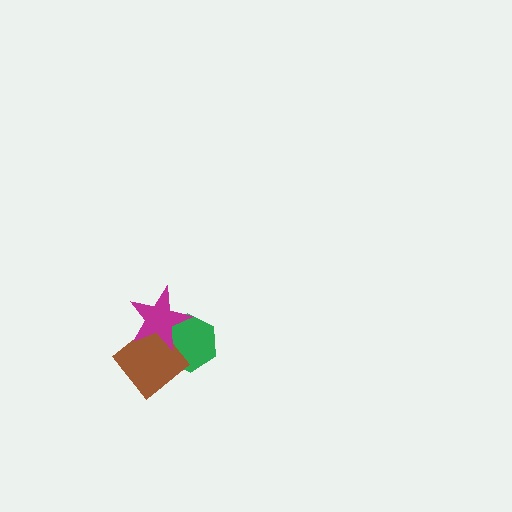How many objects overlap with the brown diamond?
2 objects overlap with the brown diamond.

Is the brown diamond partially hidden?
Yes, it is partially covered by another shape.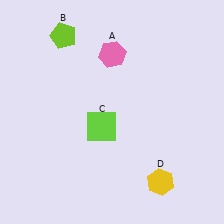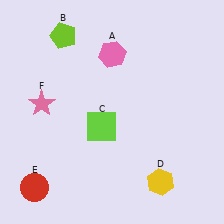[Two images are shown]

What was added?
A red circle (E), a pink star (F) were added in Image 2.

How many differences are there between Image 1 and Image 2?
There are 2 differences between the two images.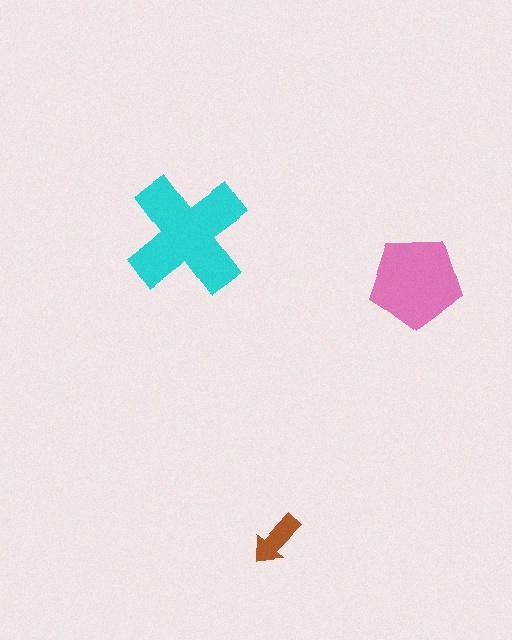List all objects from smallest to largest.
The brown arrow, the pink pentagon, the cyan cross.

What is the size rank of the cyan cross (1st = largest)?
1st.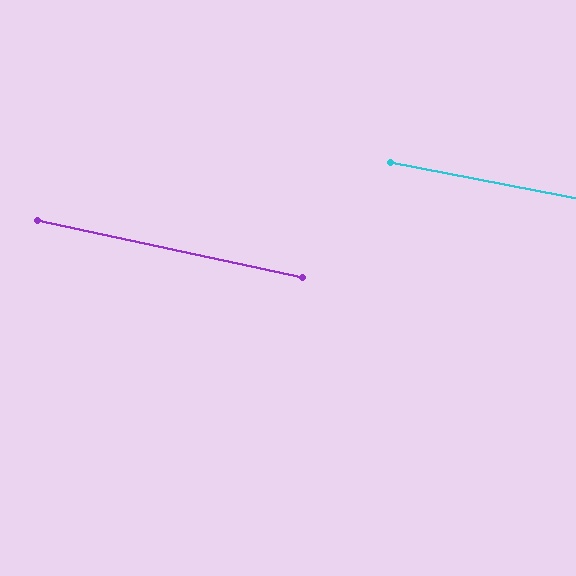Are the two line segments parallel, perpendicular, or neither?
Parallel — their directions differ by only 1.0°.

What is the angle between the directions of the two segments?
Approximately 1 degree.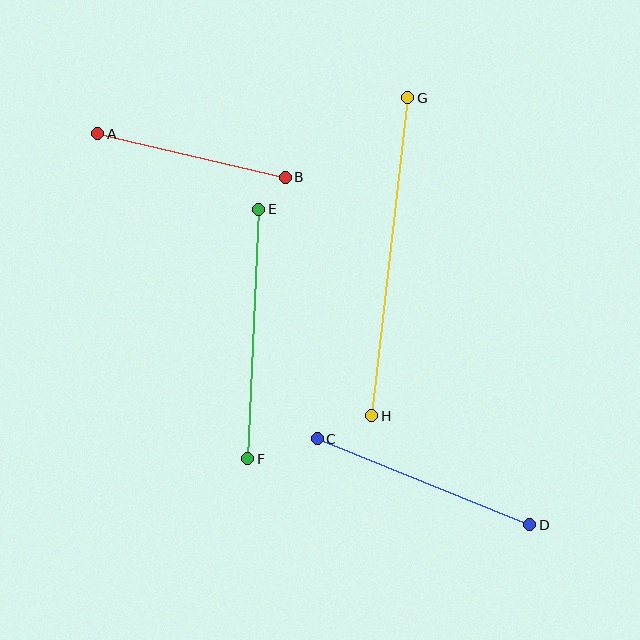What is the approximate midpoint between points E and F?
The midpoint is at approximately (253, 334) pixels.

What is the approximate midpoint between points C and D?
The midpoint is at approximately (423, 482) pixels.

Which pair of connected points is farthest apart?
Points G and H are farthest apart.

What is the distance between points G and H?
The distance is approximately 320 pixels.